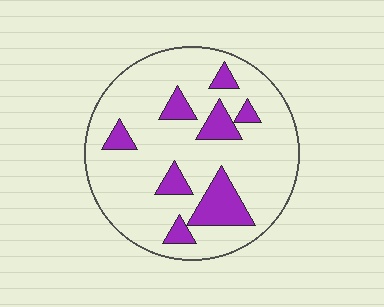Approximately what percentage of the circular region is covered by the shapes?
Approximately 20%.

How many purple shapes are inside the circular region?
8.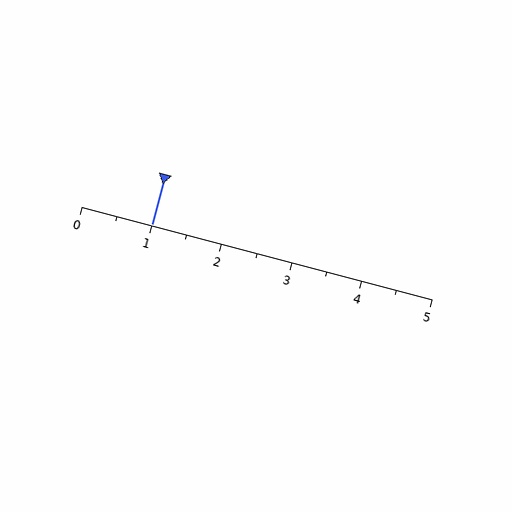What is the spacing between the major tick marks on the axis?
The major ticks are spaced 1 apart.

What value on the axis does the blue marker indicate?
The marker indicates approximately 1.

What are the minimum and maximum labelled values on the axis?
The axis runs from 0 to 5.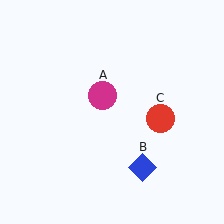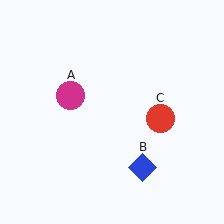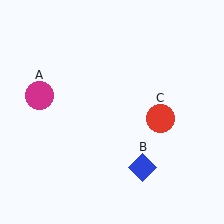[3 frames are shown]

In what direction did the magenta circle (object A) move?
The magenta circle (object A) moved left.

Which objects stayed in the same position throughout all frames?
Blue diamond (object B) and red circle (object C) remained stationary.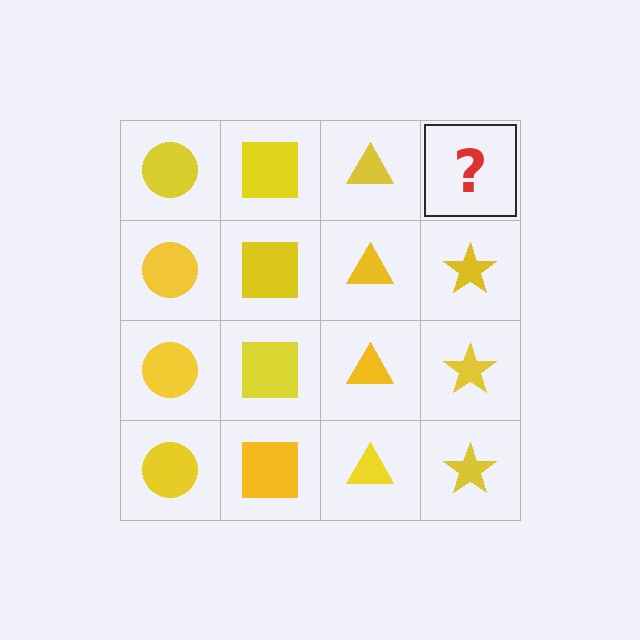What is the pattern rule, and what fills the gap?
The rule is that each column has a consistent shape. The gap should be filled with a yellow star.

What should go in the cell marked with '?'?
The missing cell should contain a yellow star.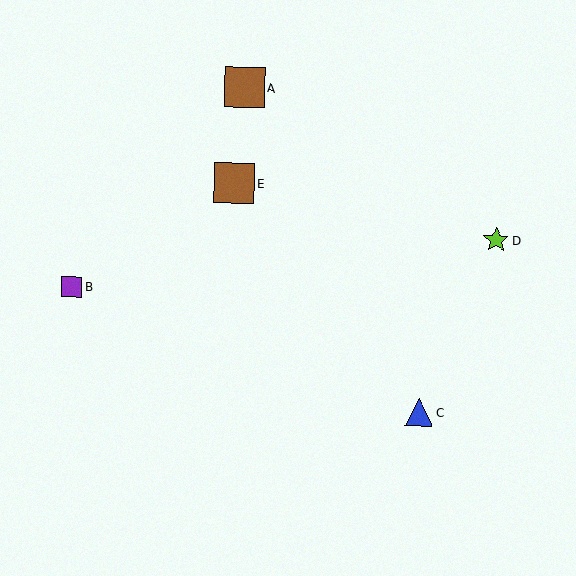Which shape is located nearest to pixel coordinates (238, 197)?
The brown square (labeled E) at (234, 183) is nearest to that location.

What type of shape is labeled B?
Shape B is a purple square.